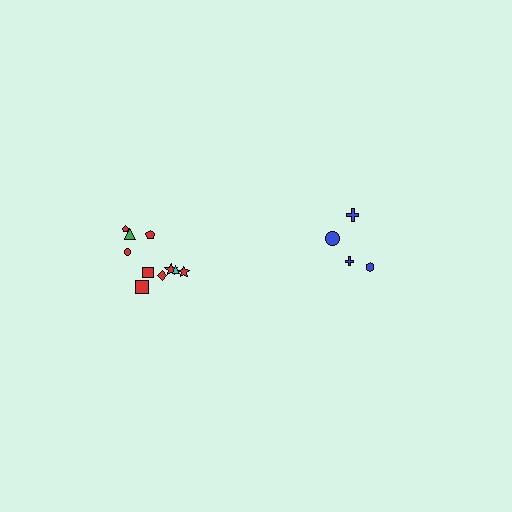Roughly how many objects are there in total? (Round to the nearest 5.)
Roughly 15 objects in total.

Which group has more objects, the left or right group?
The left group.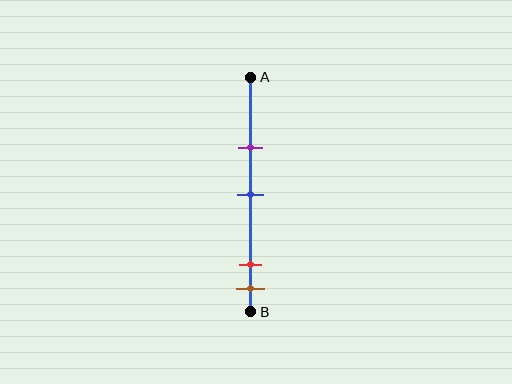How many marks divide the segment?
There are 4 marks dividing the segment.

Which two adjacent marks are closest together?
The red and brown marks are the closest adjacent pair.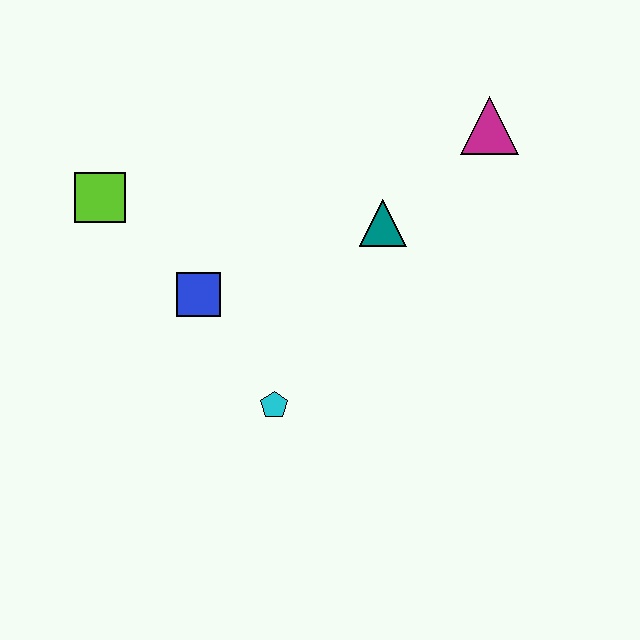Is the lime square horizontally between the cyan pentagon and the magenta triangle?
No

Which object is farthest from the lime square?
The magenta triangle is farthest from the lime square.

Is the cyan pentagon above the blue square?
No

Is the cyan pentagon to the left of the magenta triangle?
Yes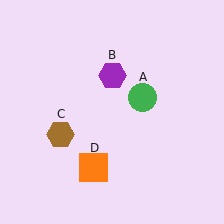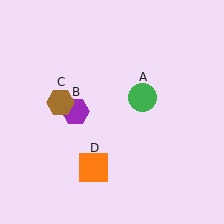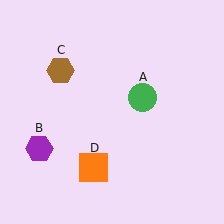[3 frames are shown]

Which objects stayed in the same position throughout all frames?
Green circle (object A) and orange square (object D) remained stationary.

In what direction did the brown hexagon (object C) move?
The brown hexagon (object C) moved up.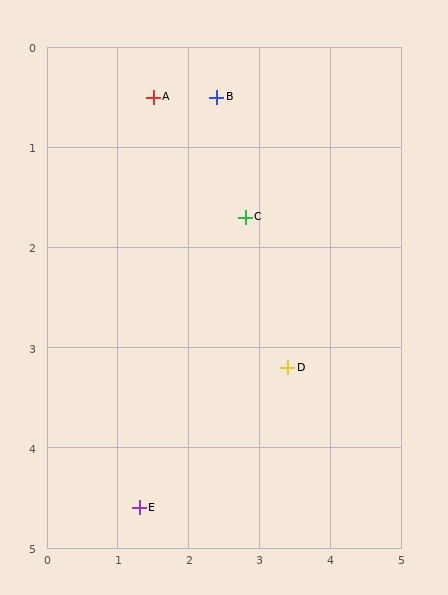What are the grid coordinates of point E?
Point E is at approximately (1.3, 4.6).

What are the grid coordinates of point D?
Point D is at approximately (3.4, 3.2).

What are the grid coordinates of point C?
Point C is at approximately (2.8, 1.7).